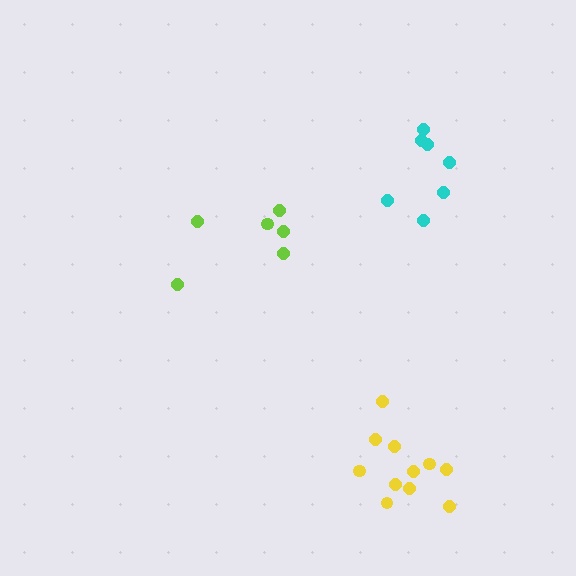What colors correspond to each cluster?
The clusters are colored: cyan, yellow, lime.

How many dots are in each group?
Group 1: 7 dots, Group 2: 11 dots, Group 3: 6 dots (24 total).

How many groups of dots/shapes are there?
There are 3 groups.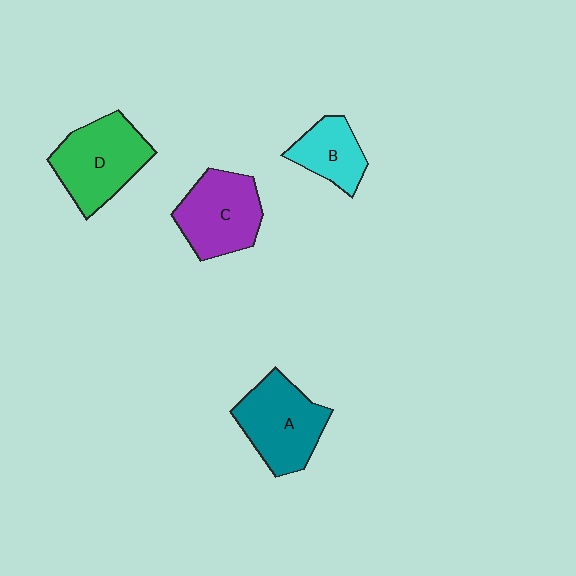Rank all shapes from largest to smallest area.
From largest to smallest: D (green), A (teal), C (purple), B (cyan).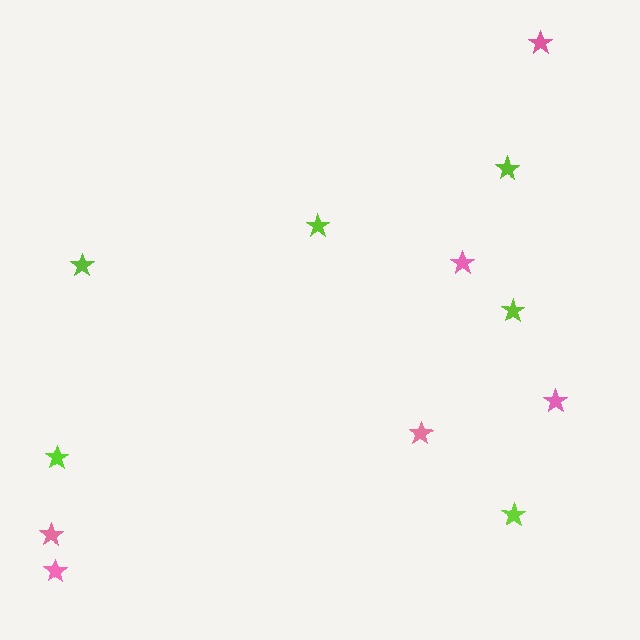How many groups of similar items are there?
There are 2 groups: one group of lime stars (6) and one group of pink stars (6).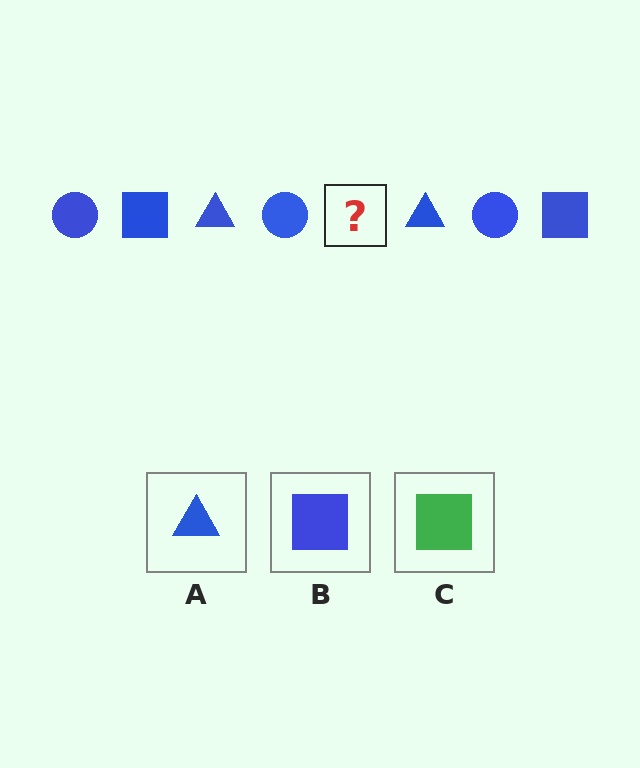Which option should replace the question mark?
Option B.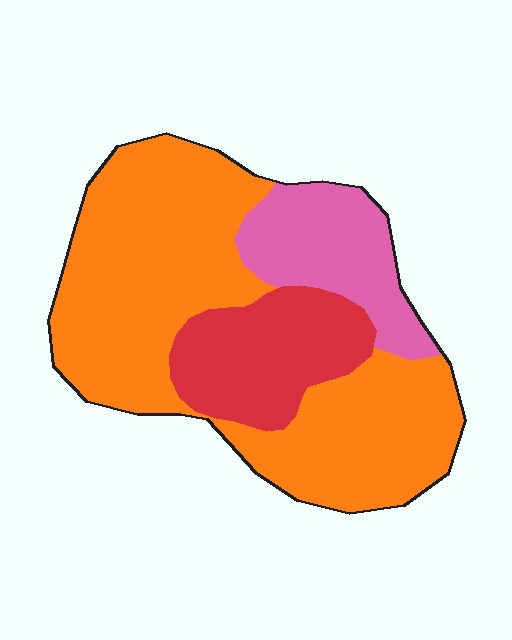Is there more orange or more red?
Orange.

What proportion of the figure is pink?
Pink takes up about one sixth (1/6) of the figure.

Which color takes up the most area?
Orange, at roughly 65%.